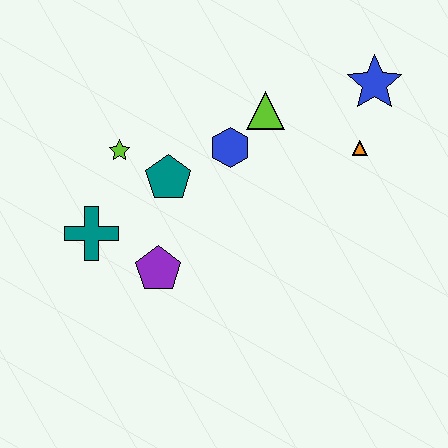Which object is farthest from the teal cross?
The blue star is farthest from the teal cross.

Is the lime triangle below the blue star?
Yes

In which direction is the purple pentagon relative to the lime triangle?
The purple pentagon is below the lime triangle.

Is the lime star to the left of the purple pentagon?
Yes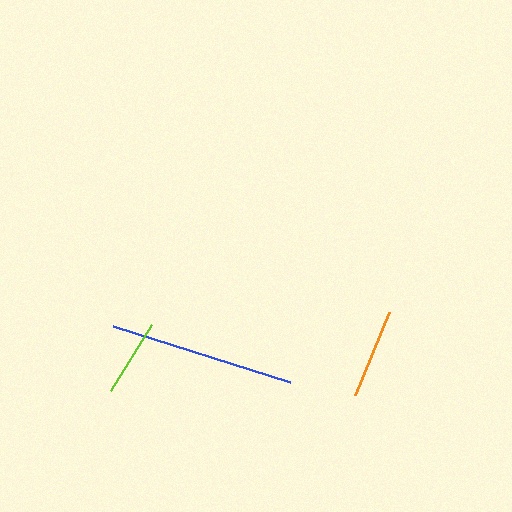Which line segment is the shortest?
The lime line is the shortest at approximately 78 pixels.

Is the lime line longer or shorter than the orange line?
The orange line is longer than the lime line.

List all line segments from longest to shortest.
From longest to shortest: blue, orange, lime.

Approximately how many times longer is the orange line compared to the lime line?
The orange line is approximately 1.2 times the length of the lime line.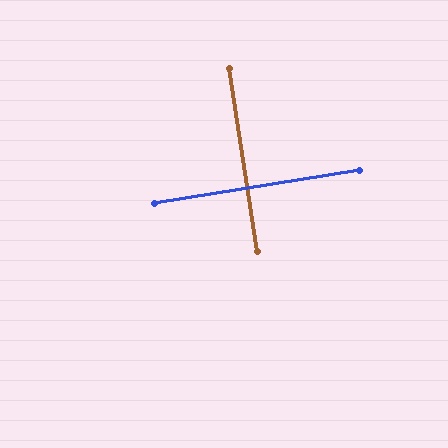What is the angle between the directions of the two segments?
Approximately 89 degrees.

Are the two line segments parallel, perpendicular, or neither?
Perpendicular — they meet at approximately 89°.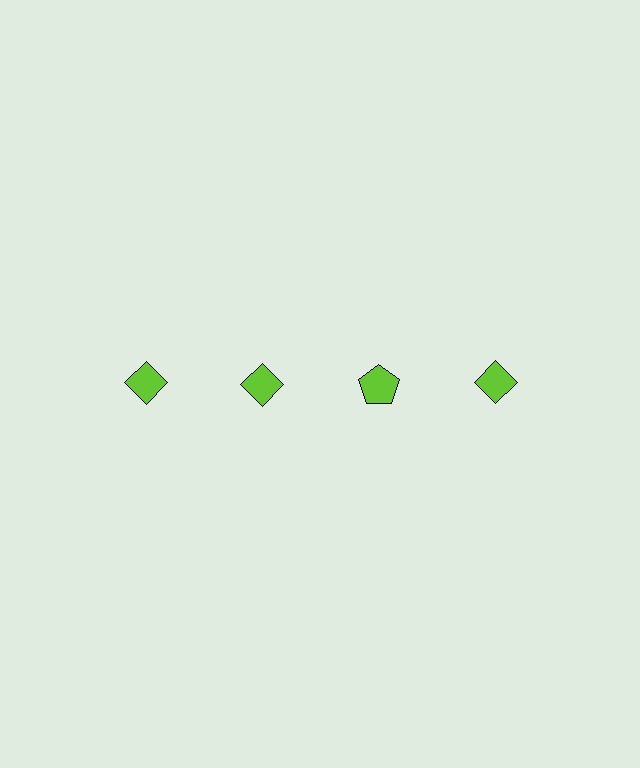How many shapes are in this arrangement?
There are 4 shapes arranged in a grid pattern.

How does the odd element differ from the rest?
It has a different shape: pentagon instead of diamond.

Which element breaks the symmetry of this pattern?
The lime pentagon in the top row, center column breaks the symmetry. All other shapes are lime diamonds.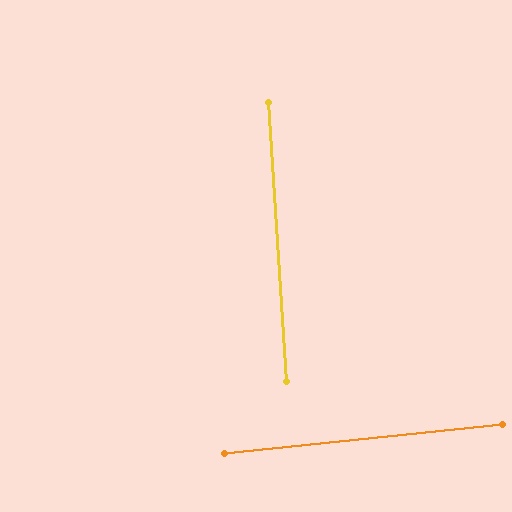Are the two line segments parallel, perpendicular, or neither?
Perpendicular — they meet at approximately 88°.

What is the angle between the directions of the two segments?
Approximately 88 degrees.